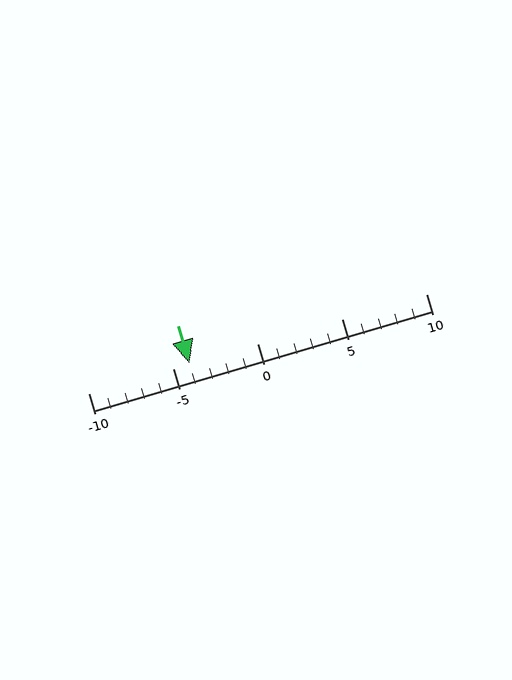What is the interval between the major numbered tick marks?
The major tick marks are spaced 5 units apart.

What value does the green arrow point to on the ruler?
The green arrow points to approximately -4.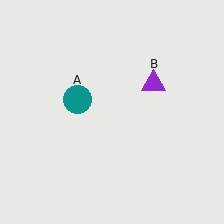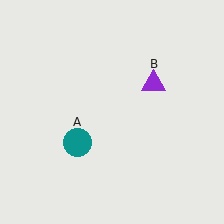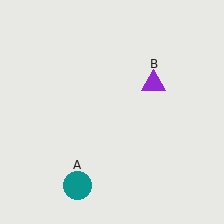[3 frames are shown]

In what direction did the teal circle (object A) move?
The teal circle (object A) moved down.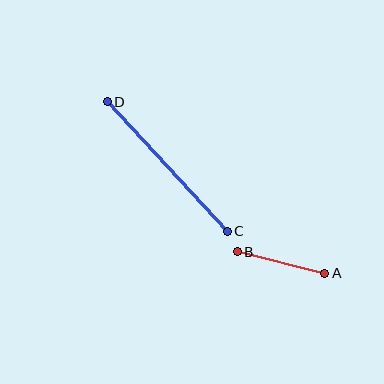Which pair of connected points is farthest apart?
Points C and D are farthest apart.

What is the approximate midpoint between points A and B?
The midpoint is at approximately (281, 262) pixels.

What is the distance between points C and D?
The distance is approximately 176 pixels.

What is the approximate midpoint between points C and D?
The midpoint is at approximately (167, 166) pixels.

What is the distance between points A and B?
The distance is approximately 90 pixels.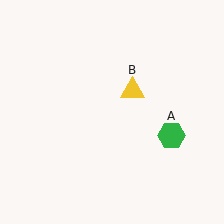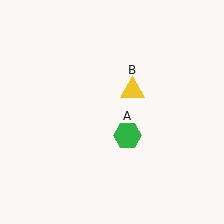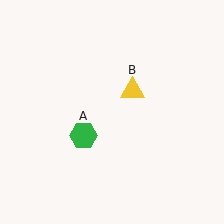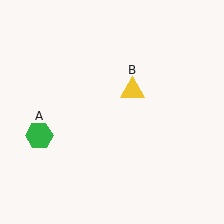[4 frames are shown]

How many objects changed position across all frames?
1 object changed position: green hexagon (object A).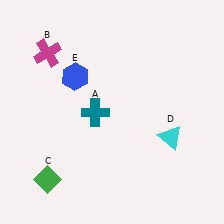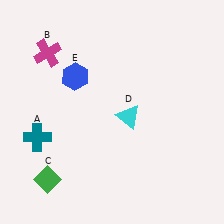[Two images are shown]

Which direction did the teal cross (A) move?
The teal cross (A) moved left.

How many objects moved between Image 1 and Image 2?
2 objects moved between the two images.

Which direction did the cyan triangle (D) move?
The cyan triangle (D) moved left.